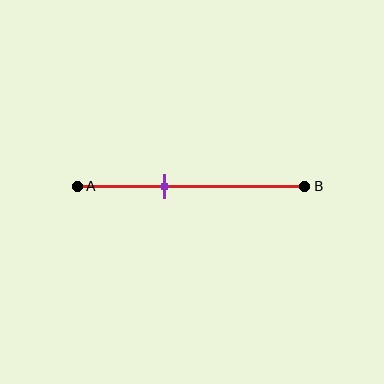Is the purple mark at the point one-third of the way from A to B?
No, the mark is at about 40% from A, not at the 33% one-third point.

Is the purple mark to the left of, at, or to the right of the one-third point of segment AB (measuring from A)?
The purple mark is to the right of the one-third point of segment AB.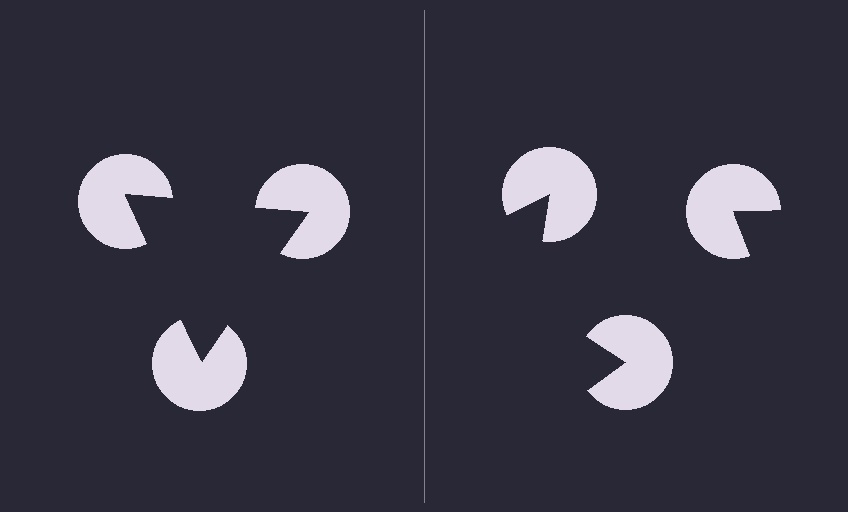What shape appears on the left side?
An illusory triangle.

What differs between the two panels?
The pac-man discs are positioned identically on both sides; only the wedge orientations differ. On the left they align to a triangle; on the right they are misaligned.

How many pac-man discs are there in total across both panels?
6 — 3 on each side.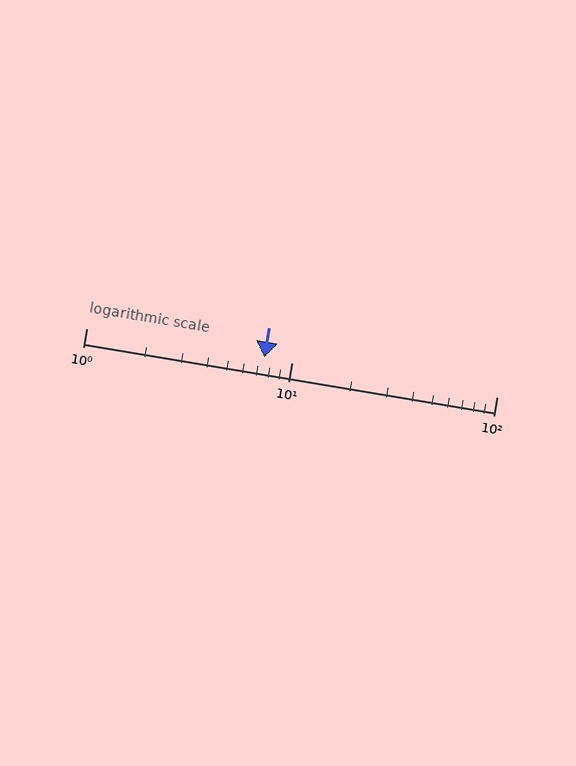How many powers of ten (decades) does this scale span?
The scale spans 2 decades, from 1 to 100.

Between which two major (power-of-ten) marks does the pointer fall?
The pointer is between 1 and 10.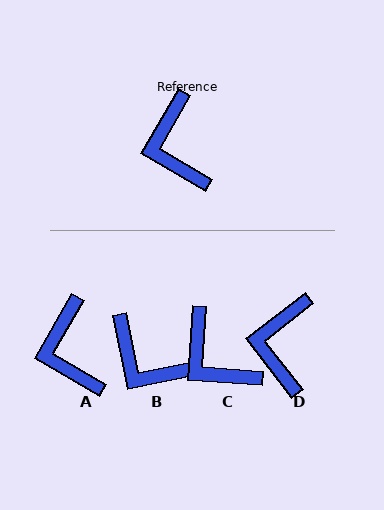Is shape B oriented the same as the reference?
No, it is off by about 41 degrees.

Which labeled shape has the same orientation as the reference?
A.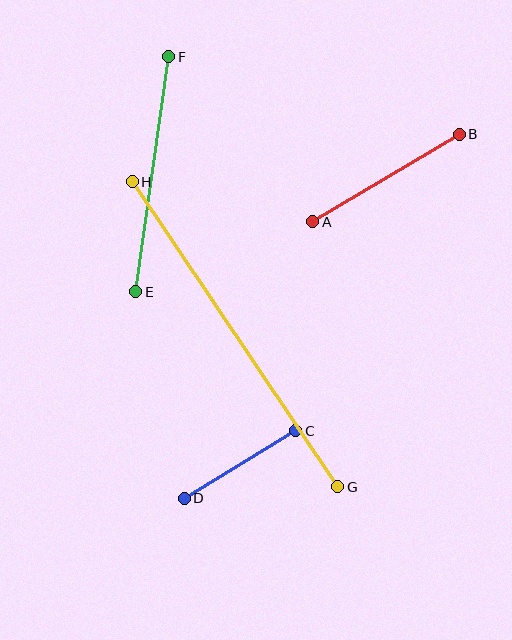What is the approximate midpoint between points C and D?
The midpoint is at approximately (240, 465) pixels.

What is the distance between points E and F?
The distance is approximately 238 pixels.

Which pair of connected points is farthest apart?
Points G and H are farthest apart.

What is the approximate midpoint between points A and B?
The midpoint is at approximately (386, 178) pixels.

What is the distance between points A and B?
The distance is approximately 171 pixels.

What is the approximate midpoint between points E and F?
The midpoint is at approximately (152, 174) pixels.